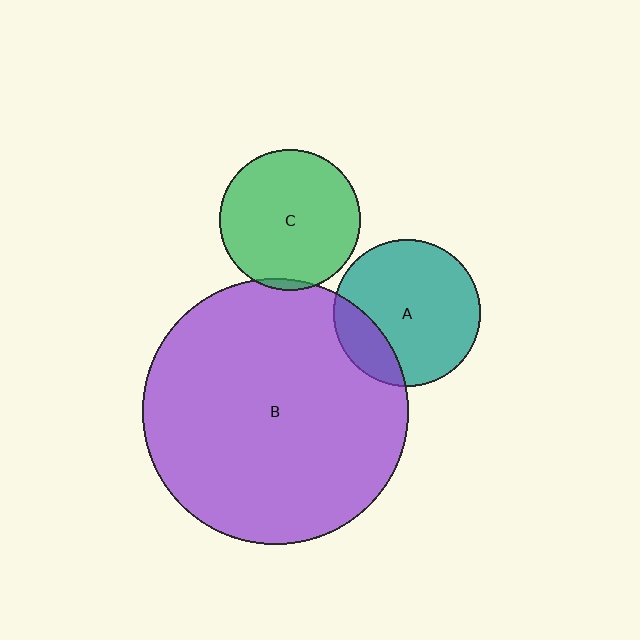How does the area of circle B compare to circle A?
Approximately 3.2 times.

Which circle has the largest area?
Circle B (purple).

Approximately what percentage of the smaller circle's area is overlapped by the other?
Approximately 5%.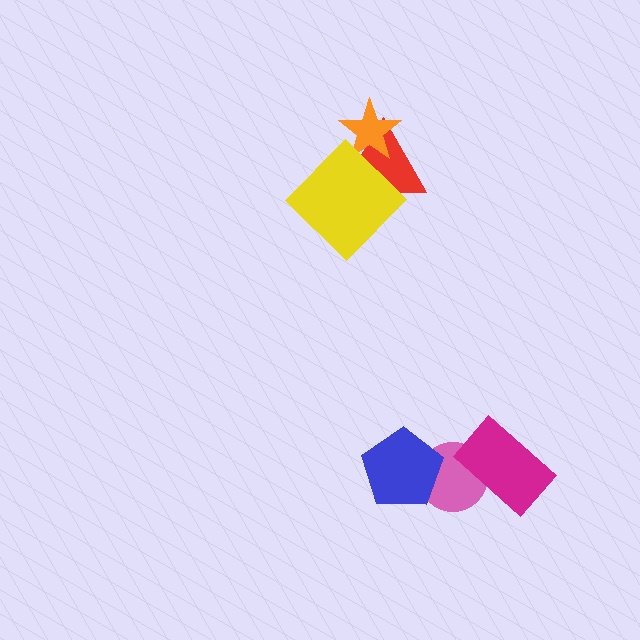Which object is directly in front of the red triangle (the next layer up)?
The orange star is directly in front of the red triangle.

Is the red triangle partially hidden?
Yes, it is partially covered by another shape.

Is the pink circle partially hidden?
Yes, it is partially covered by another shape.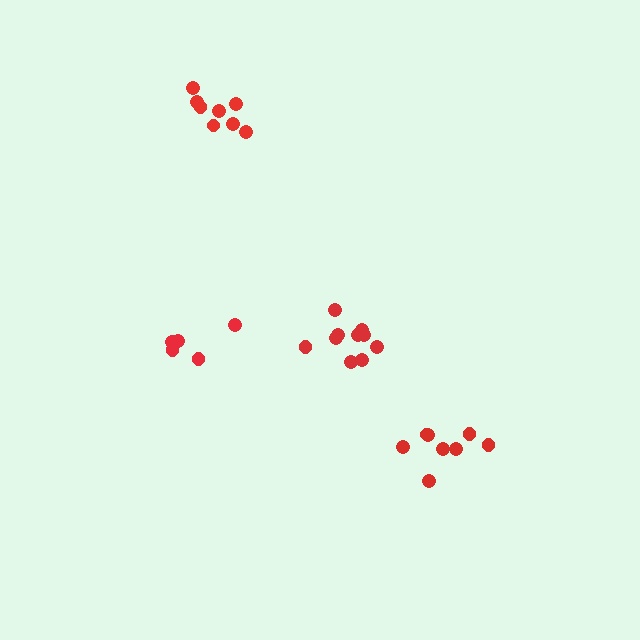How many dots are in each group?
Group 1: 8 dots, Group 2: 10 dots, Group 3: 8 dots, Group 4: 5 dots (31 total).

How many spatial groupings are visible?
There are 4 spatial groupings.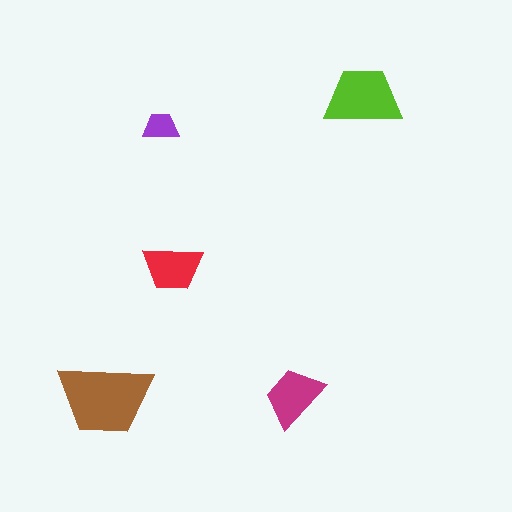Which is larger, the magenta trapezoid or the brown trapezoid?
The brown one.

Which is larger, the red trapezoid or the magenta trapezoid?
The magenta one.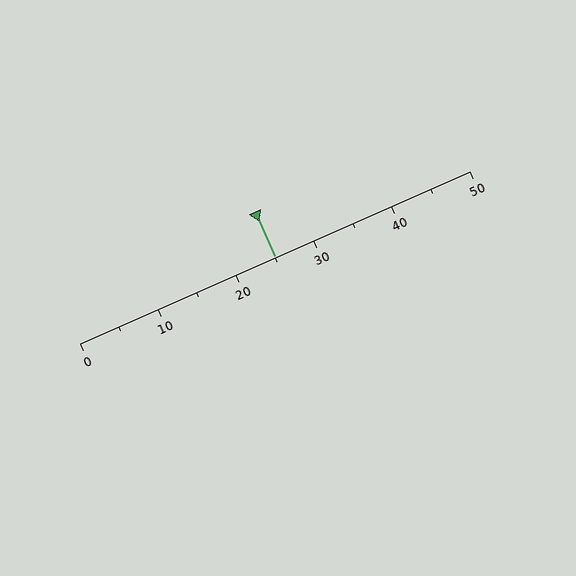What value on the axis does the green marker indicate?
The marker indicates approximately 25.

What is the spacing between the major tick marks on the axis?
The major ticks are spaced 10 apart.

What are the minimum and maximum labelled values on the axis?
The axis runs from 0 to 50.